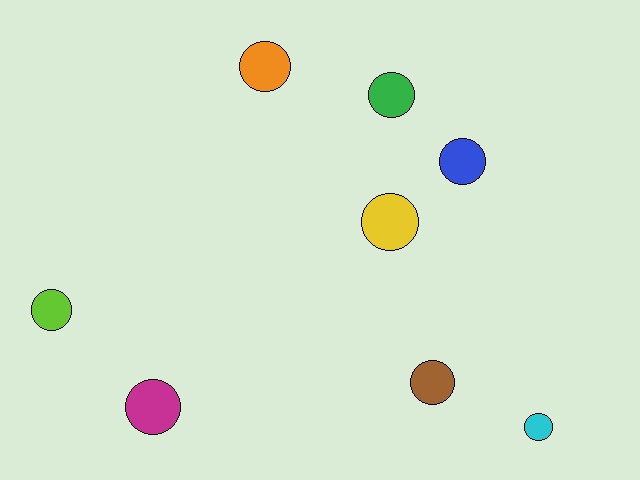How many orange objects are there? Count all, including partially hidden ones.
There is 1 orange object.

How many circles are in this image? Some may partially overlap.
There are 8 circles.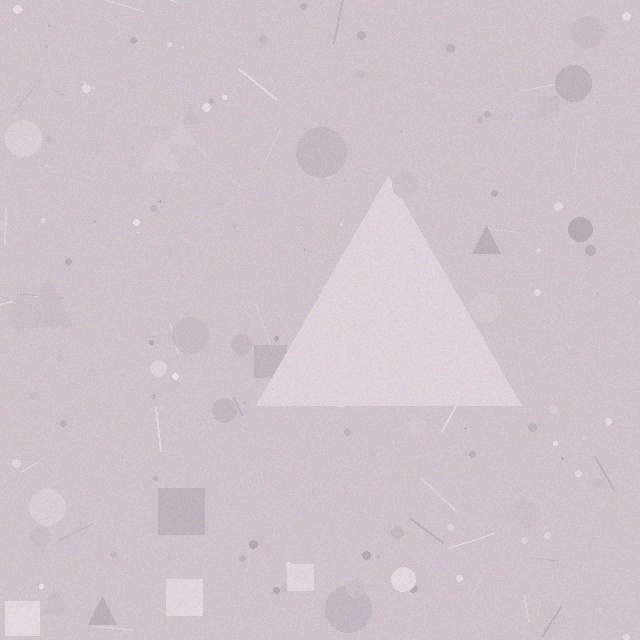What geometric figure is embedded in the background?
A triangle is embedded in the background.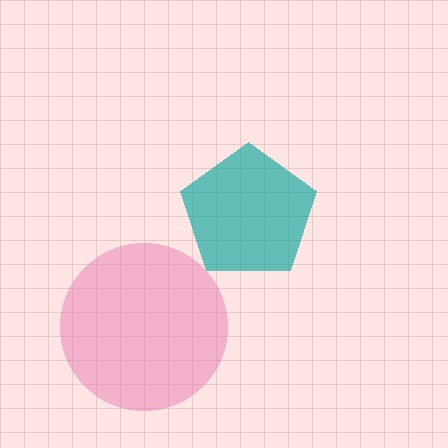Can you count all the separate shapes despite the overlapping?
Yes, there are 2 separate shapes.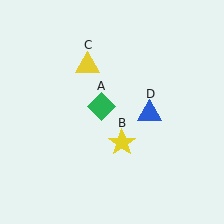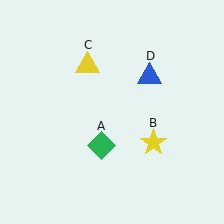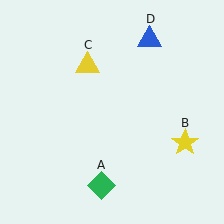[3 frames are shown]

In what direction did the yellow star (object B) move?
The yellow star (object B) moved right.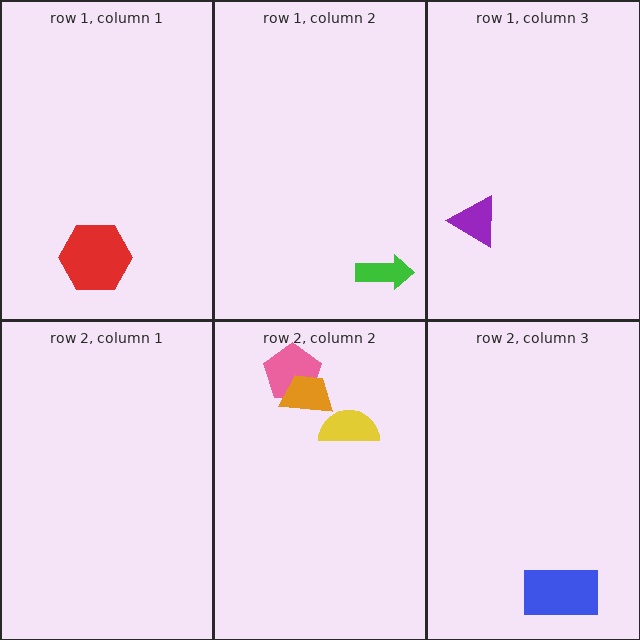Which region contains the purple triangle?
The row 1, column 3 region.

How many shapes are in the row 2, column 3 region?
1.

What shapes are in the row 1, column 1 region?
The red hexagon.